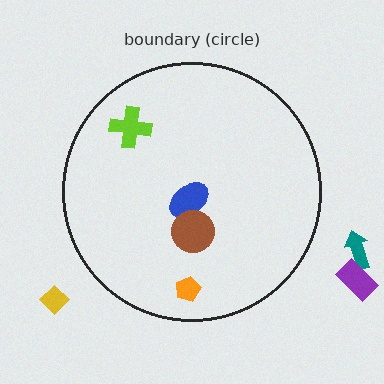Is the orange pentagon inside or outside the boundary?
Inside.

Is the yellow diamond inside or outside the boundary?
Outside.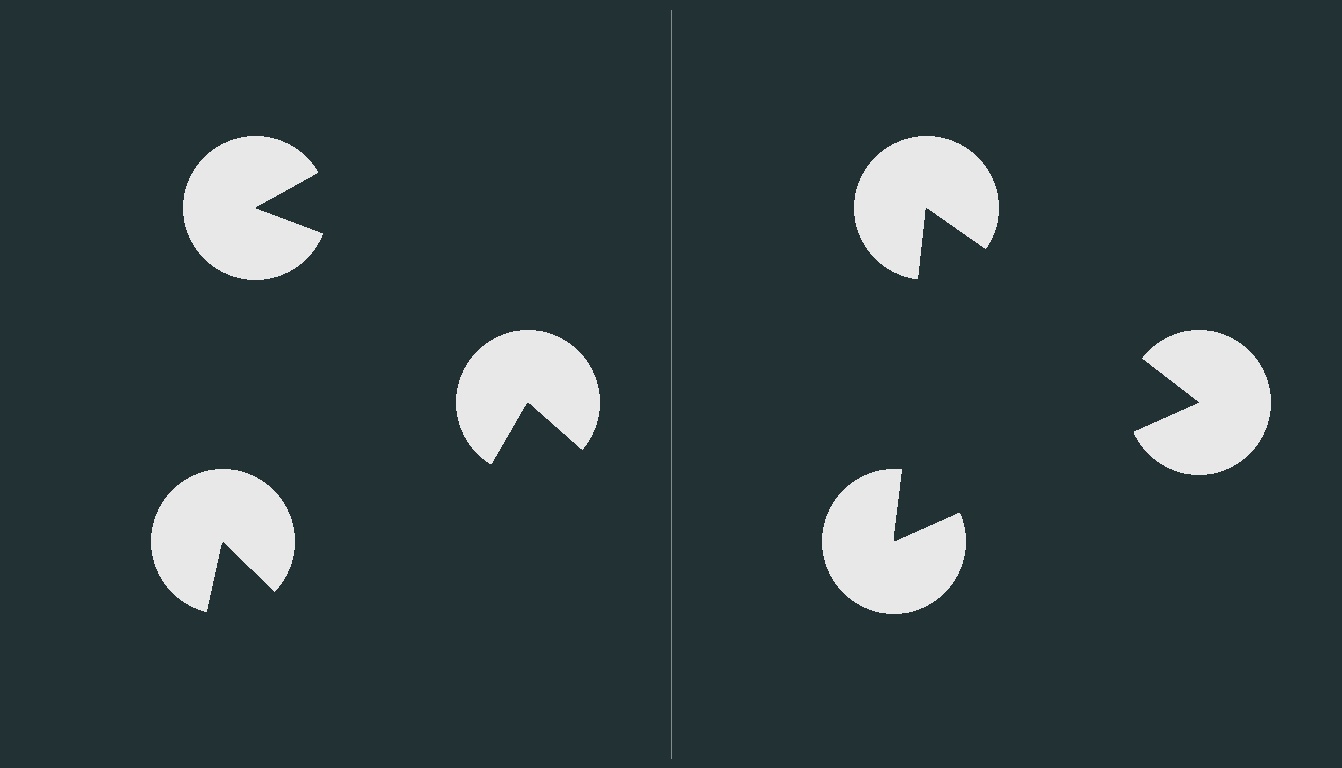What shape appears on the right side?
An illusory triangle.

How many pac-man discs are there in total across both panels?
6 — 3 on each side.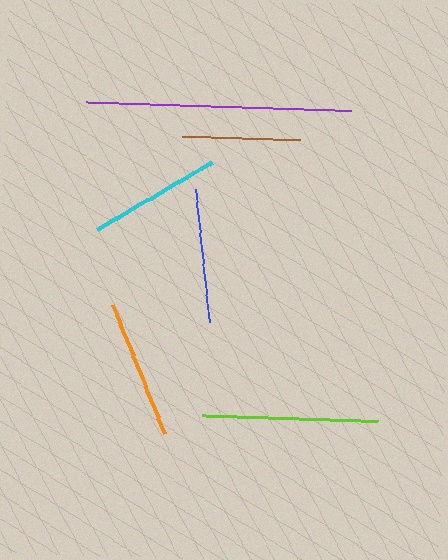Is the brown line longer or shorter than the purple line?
The purple line is longer than the brown line.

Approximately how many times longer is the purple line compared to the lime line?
The purple line is approximately 1.5 times the length of the lime line.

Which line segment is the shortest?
The brown line is the shortest at approximately 118 pixels.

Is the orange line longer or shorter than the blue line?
The orange line is longer than the blue line.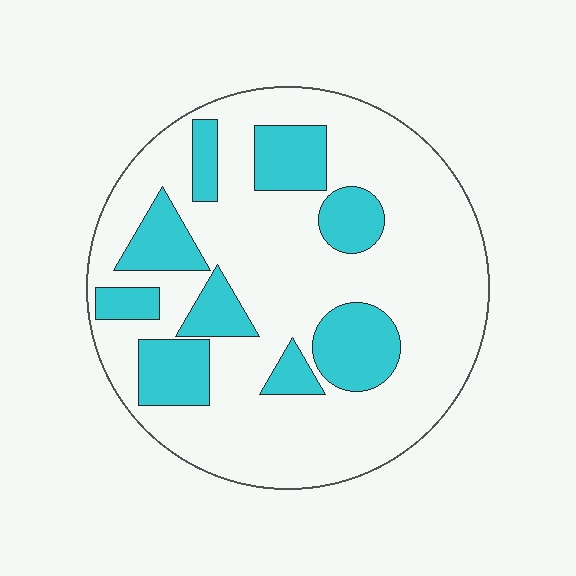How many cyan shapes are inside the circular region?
9.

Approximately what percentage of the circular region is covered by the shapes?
Approximately 25%.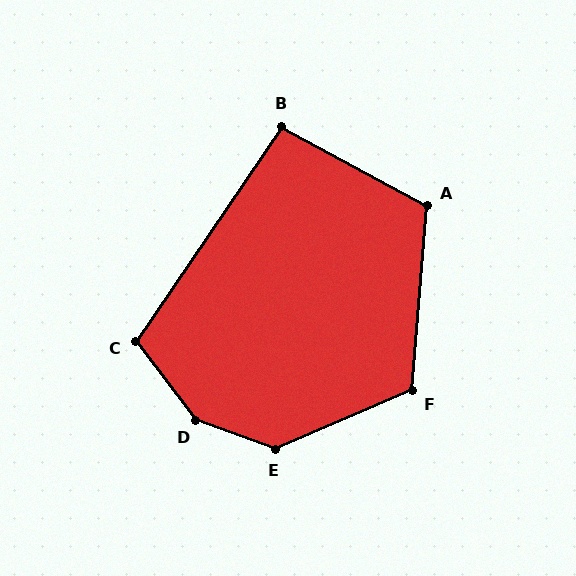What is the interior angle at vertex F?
Approximately 117 degrees (obtuse).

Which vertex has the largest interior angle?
D, at approximately 147 degrees.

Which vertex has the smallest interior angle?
B, at approximately 96 degrees.